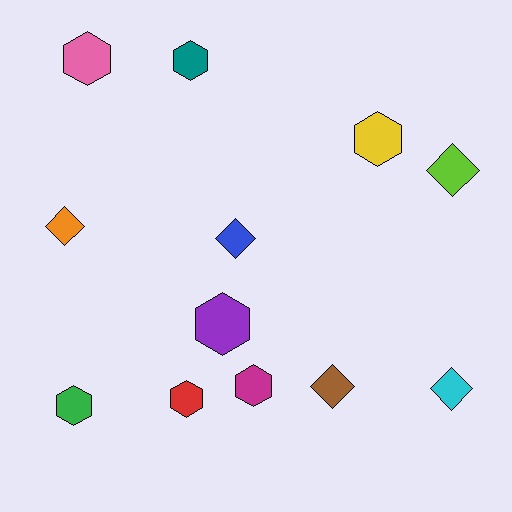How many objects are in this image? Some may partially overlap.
There are 12 objects.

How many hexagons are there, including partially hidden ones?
There are 7 hexagons.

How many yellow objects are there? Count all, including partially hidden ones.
There is 1 yellow object.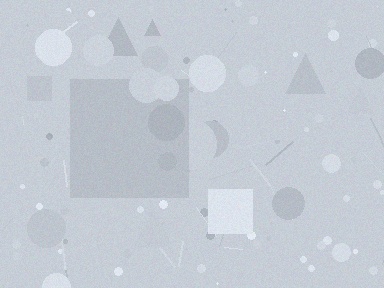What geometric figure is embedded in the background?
A square is embedded in the background.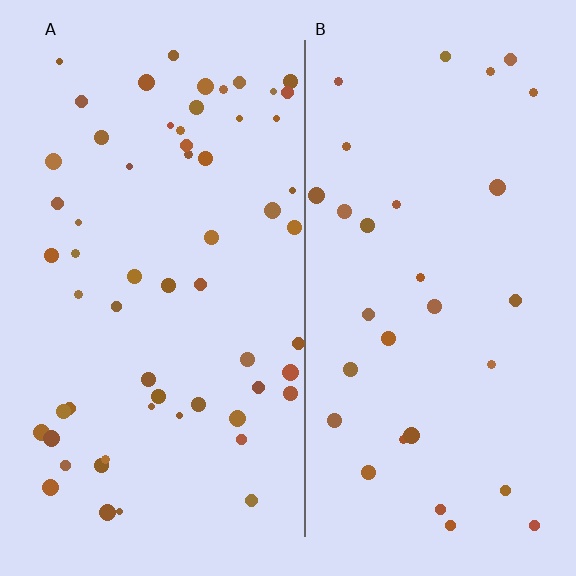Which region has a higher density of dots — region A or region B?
A (the left).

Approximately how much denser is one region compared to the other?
Approximately 1.9× — region A over region B.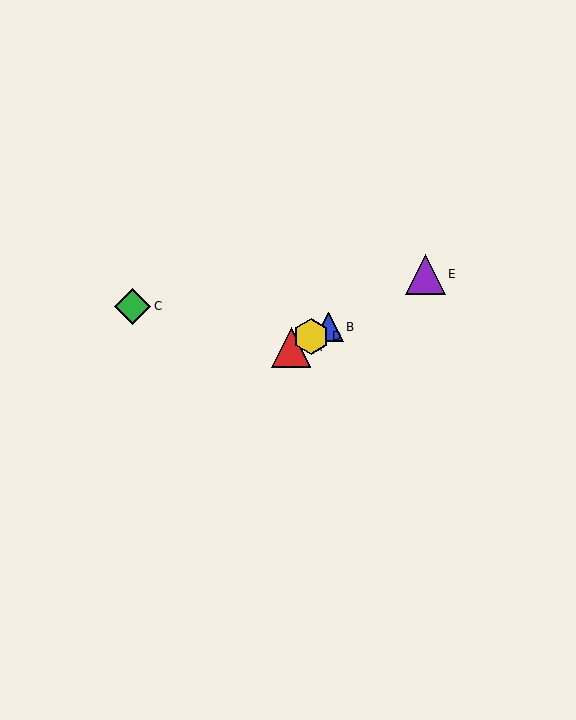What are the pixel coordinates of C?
Object C is at (133, 306).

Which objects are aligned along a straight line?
Objects A, B, D, E are aligned along a straight line.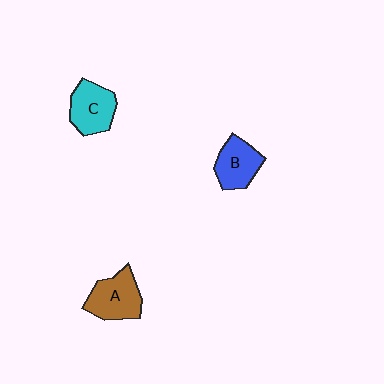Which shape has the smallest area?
Shape B (blue).